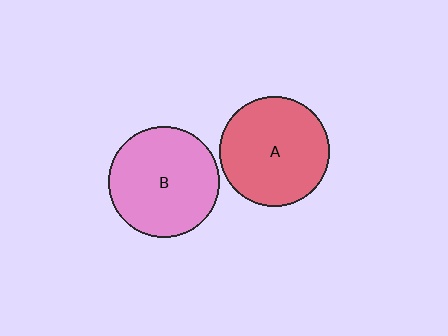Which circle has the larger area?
Circle B (pink).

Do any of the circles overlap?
No, none of the circles overlap.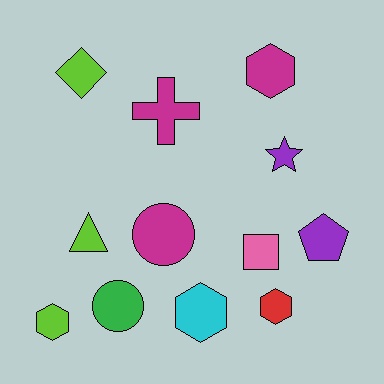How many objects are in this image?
There are 12 objects.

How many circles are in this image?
There are 2 circles.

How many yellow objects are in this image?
There are no yellow objects.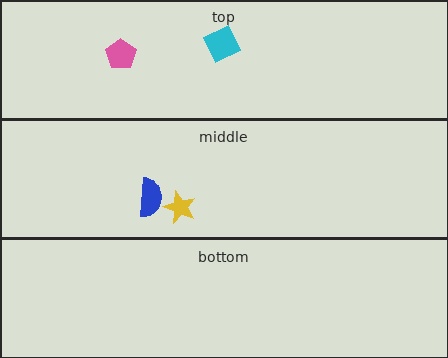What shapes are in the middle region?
The yellow star, the blue semicircle.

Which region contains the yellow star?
The middle region.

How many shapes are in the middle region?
2.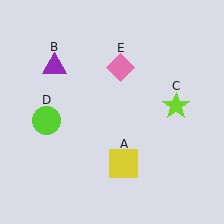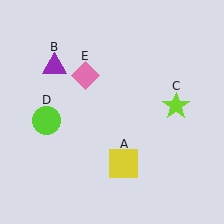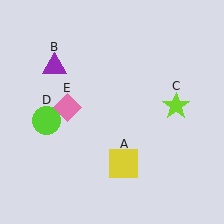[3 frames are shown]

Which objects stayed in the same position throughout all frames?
Yellow square (object A) and purple triangle (object B) and lime star (object C) and lime circle (object D) remained stationary.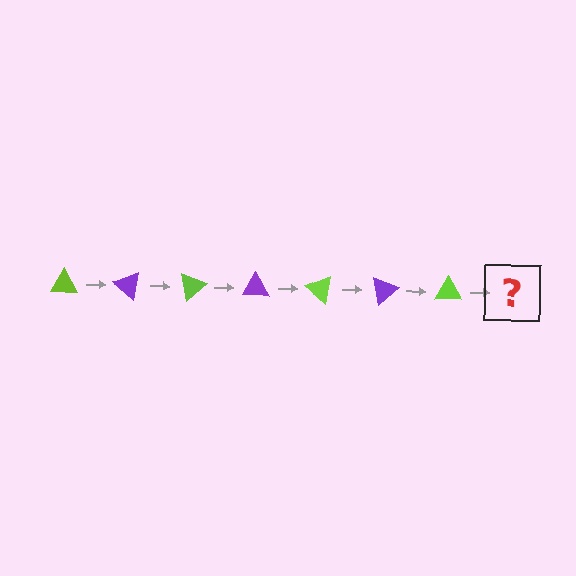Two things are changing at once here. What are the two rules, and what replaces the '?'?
The two rules are that it rotates 40 degrees each step and the color cycles through lime and purple. The '?' should be a purple triangle, rotated 280 degrees from the start.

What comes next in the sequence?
The next element should be a purple triangle, rotated 280 degrees from the start.